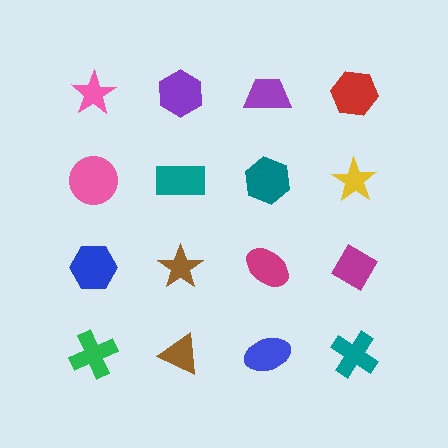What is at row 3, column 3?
A magenta ellipse.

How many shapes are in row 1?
4 shapes.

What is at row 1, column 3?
A purple trapezoid.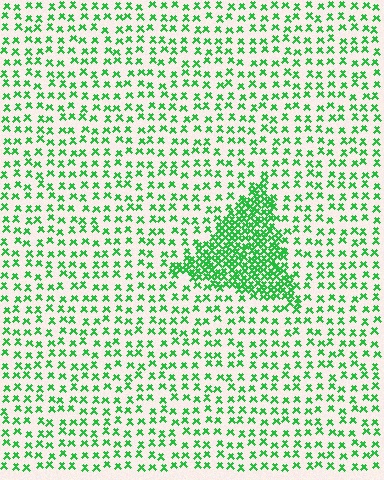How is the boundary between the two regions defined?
The boundary is defined by a change in element density (approximately 3.0x ratio). All elements are the same color, size, and shape.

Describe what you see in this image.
The image contains small green elements arranged at two different densities. A triangle-shaped region is visible where the elements are more densely packed than the surrounding area.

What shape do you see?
I see a triangle.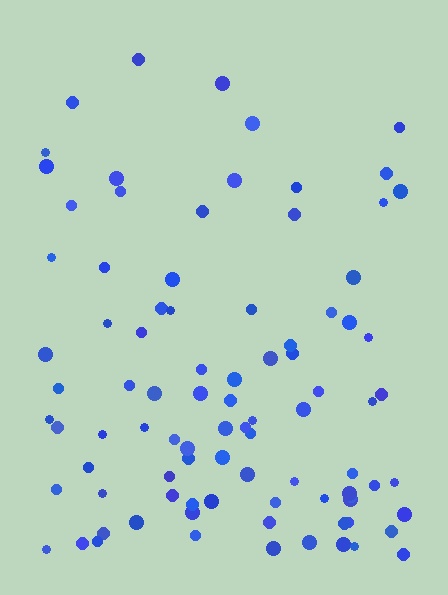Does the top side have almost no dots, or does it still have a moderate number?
Still a moderate number, just noticeably fewer than the bottom.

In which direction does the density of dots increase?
From top to bottom, with the bottom side densest.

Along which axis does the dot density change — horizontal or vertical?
Vertical.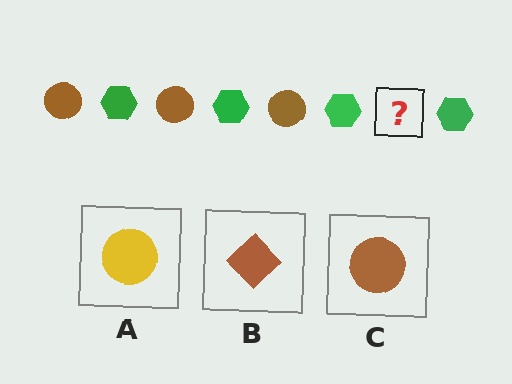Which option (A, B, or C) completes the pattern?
C.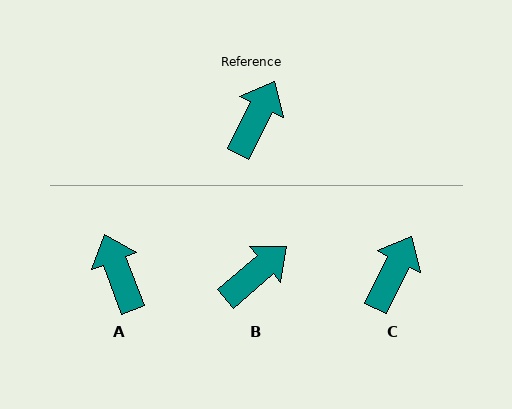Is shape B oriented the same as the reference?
No, it is off by about 23 degrees.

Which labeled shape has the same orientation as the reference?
C.